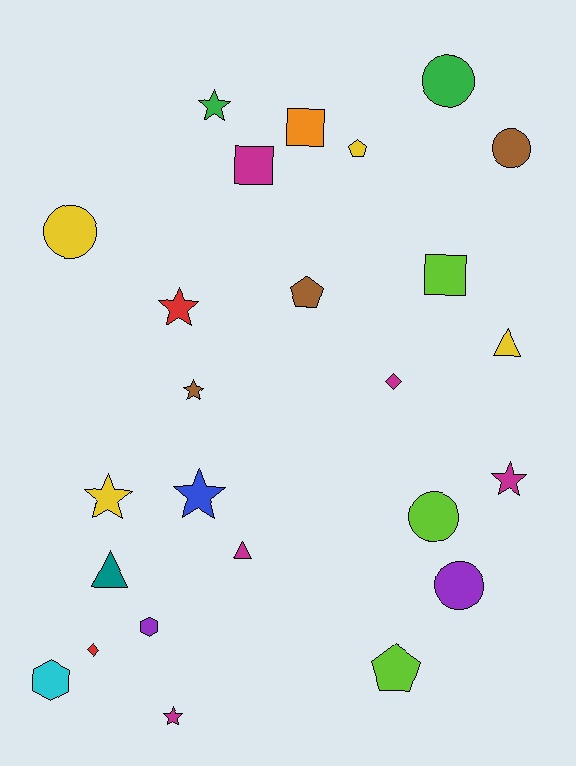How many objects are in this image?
There are 25 objects.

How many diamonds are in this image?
There are 2 diamonds.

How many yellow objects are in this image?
There are 4 yellow objects.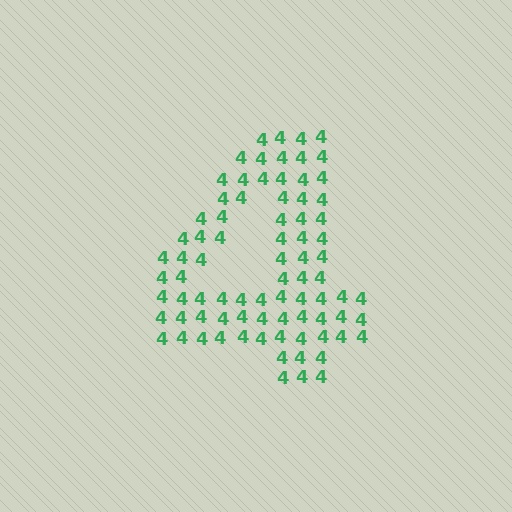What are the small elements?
The small elements are digit 4's.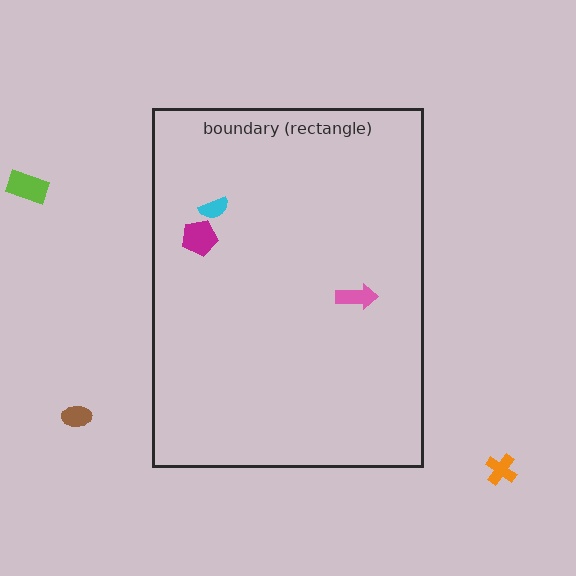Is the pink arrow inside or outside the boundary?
Inside.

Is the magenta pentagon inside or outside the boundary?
Inside.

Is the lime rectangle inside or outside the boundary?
Outside.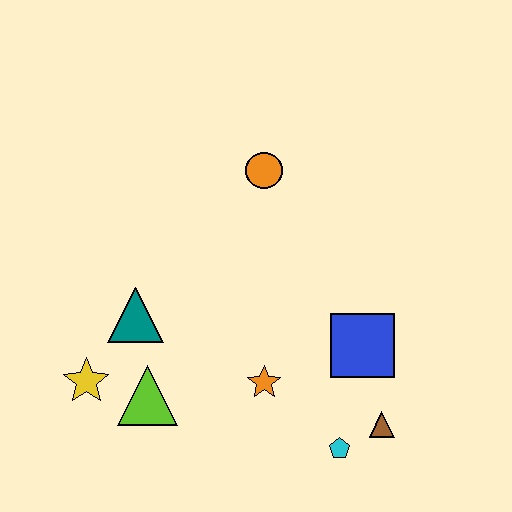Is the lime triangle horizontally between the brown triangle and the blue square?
No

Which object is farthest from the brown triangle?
The yellow star is farthest from the brown triangle.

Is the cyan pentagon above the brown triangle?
No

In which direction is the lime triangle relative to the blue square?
The lime triangle is to the left of the blue square.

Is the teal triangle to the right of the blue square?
No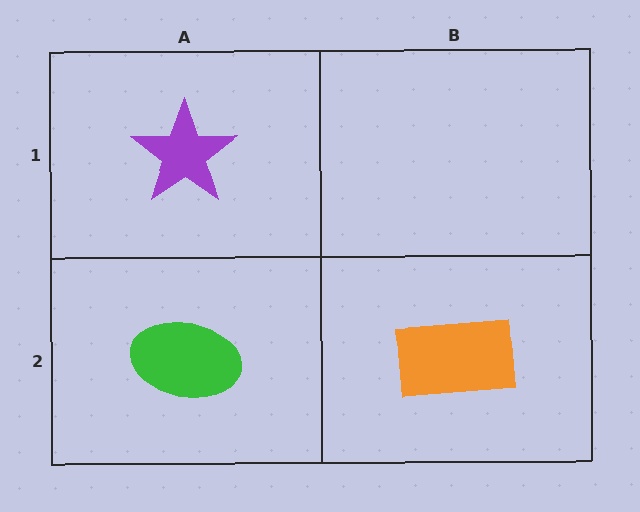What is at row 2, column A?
A green ellipse.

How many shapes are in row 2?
2 shapes.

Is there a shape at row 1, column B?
No, that cell is empty.